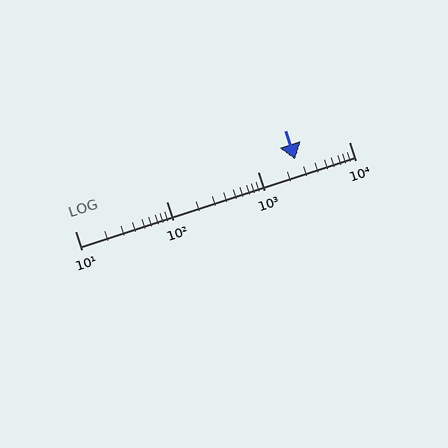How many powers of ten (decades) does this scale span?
The scale spans 3 decades, from 10 to 10000.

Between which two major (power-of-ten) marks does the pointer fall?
The pointer is between 1000 and 10000.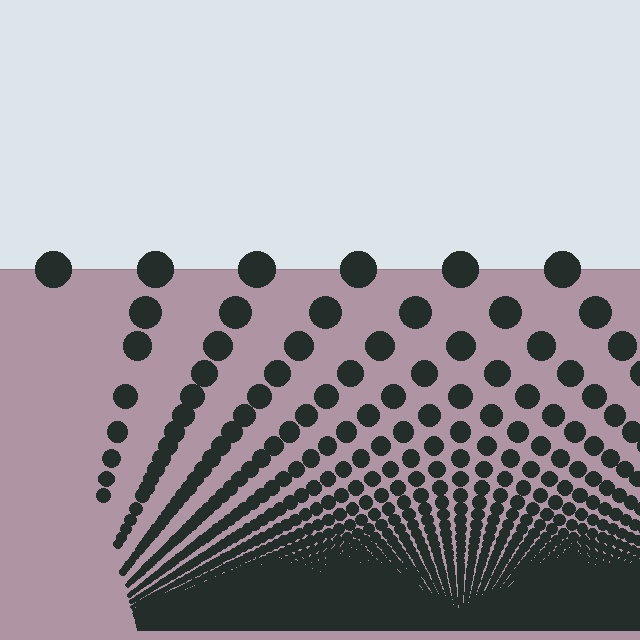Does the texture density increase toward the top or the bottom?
Density increases toward the bottom.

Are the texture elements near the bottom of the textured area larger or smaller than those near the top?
Smaller. The gradient is inverted — elements near the bottom are smaller and denser.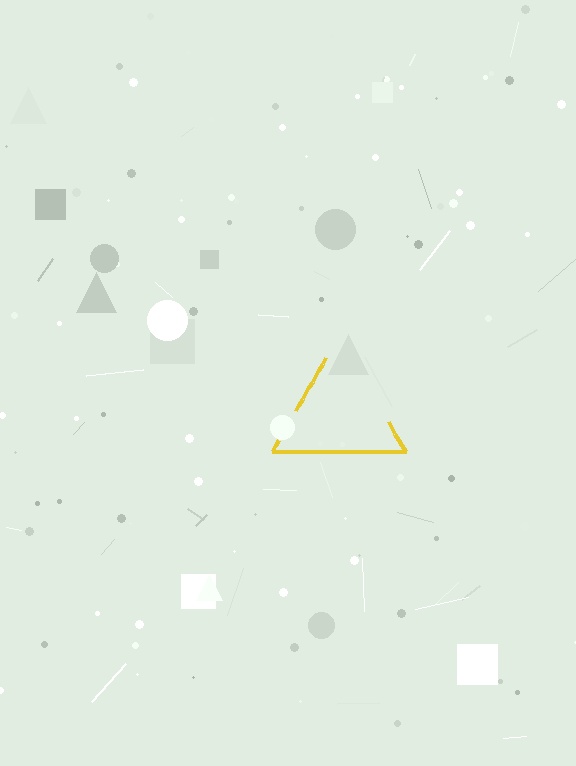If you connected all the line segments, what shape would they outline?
They would outline a triangle.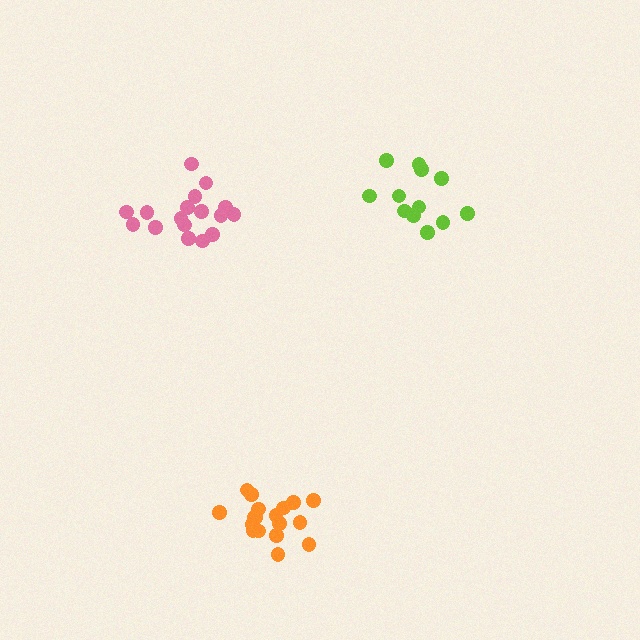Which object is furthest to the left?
The pink cluster is leftmost.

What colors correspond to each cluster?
The clusters are colored: orange, lime, pink.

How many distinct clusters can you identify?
There are 3 distinct clusters.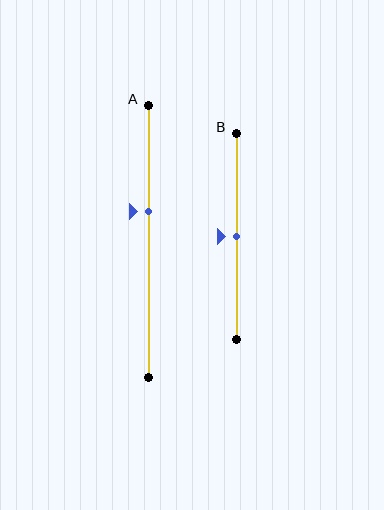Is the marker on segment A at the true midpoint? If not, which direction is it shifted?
No, the marker on segment A is shifted upward by about 11% of the segment length.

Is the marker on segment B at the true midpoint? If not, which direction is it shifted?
Yes, the marker on segment B is at the true midpoint.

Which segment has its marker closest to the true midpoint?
Segment B has its marker closest to the true midpoint.